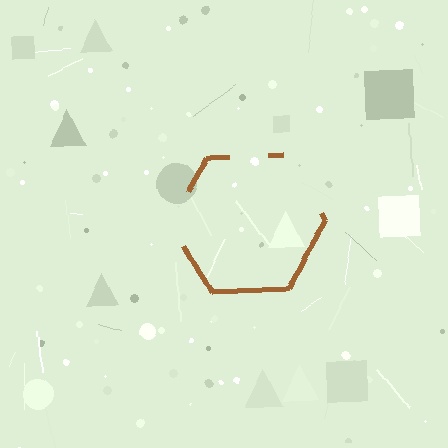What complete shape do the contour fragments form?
The contour fragments form a hexagon.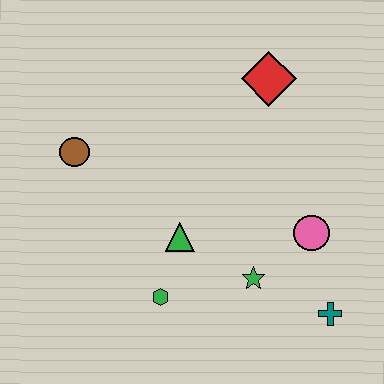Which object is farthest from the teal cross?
The brown circle is farthest from the teal cross.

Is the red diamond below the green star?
No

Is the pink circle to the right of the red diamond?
Yes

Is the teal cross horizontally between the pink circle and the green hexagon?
No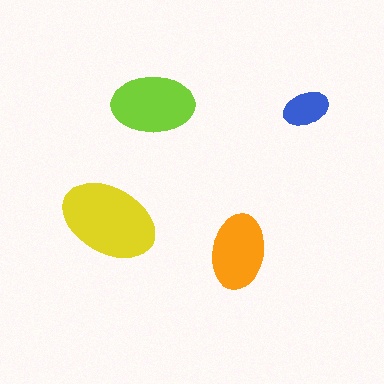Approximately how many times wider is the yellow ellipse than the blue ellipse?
About 2 times wider.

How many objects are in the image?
There are 4 objects in the image.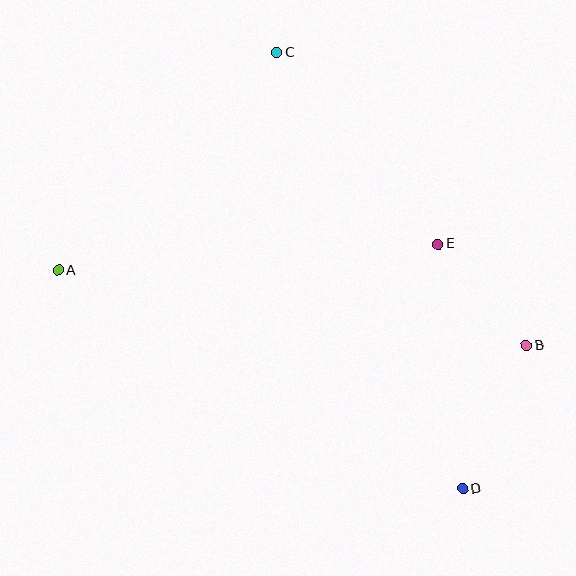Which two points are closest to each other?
Points B and E are closest to each other.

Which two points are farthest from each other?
Points A and B are farthest from each other.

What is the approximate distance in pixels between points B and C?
The distance between B and C is approximately 384 pixels.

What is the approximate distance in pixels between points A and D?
The distance between A and D is approximately 460 pixels.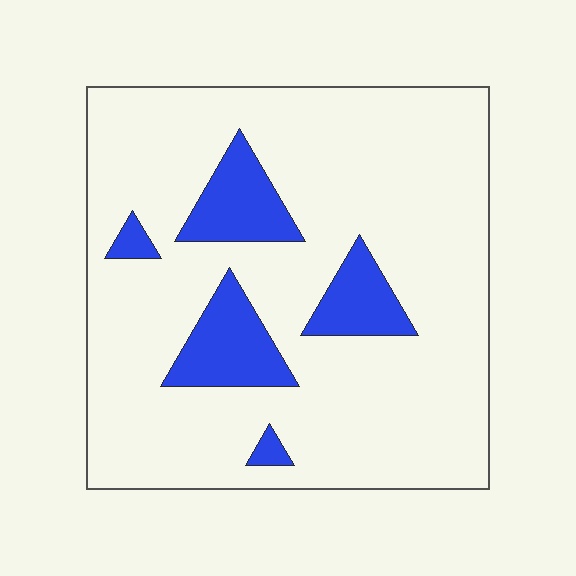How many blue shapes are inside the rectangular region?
5.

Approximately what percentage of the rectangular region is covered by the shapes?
Approximately 15%.